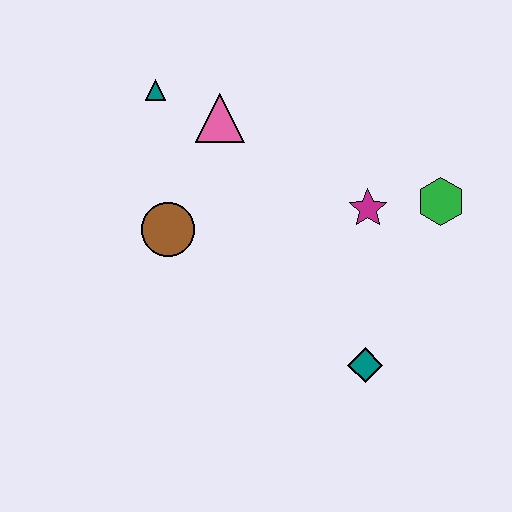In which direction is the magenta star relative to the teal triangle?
The magenta star is to the right of the teal triangle.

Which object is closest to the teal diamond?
The magenta star is closest to the teal diamond.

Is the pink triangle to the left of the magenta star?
Yes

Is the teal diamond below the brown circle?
Yes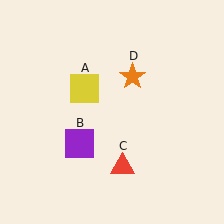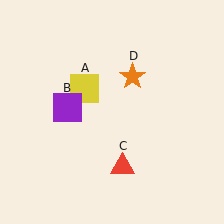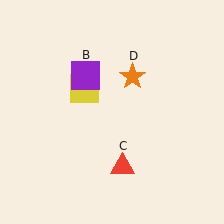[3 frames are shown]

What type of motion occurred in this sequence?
The purple square (object B) rotated clockwise around the center of the scene.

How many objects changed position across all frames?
1 object changed position: purple square (object B).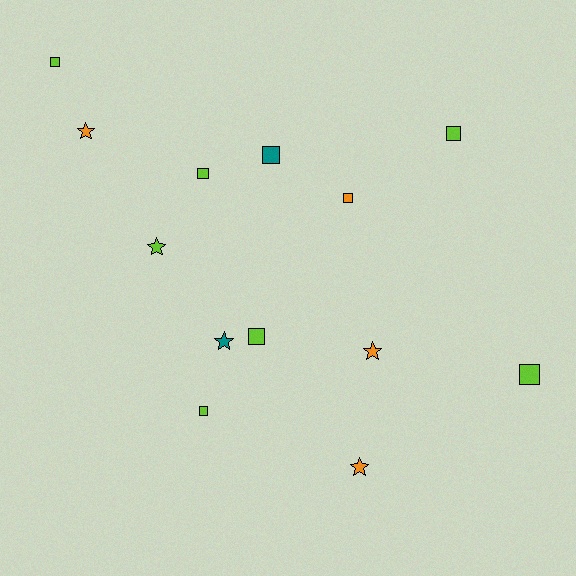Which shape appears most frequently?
Square, with 8 objects.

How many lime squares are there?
There are 6 lime squares.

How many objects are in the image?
There are 13 objects.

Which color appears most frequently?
Lime, with 7 objects.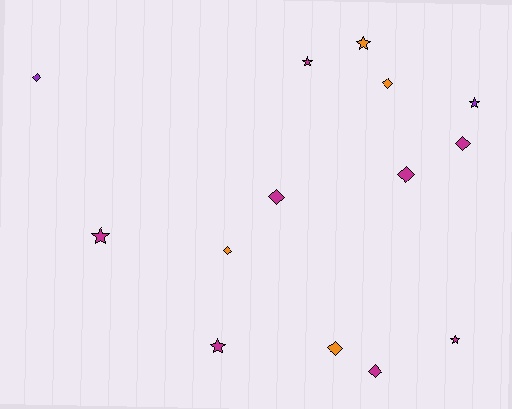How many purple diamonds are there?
There is 1 purple diamond.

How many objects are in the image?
There are 14 objects.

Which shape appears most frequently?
Diamond, with 8 objects.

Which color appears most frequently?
Magenta, with 8 objects.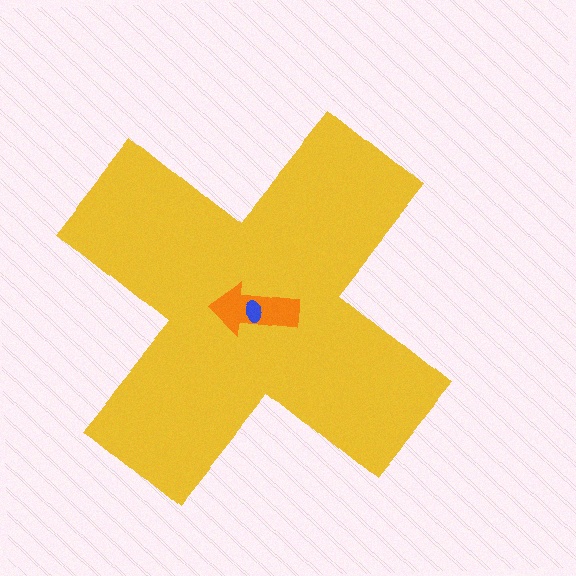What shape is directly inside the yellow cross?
The orange arrow.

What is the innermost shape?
The blue ellipse.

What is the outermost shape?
The yellow cross.